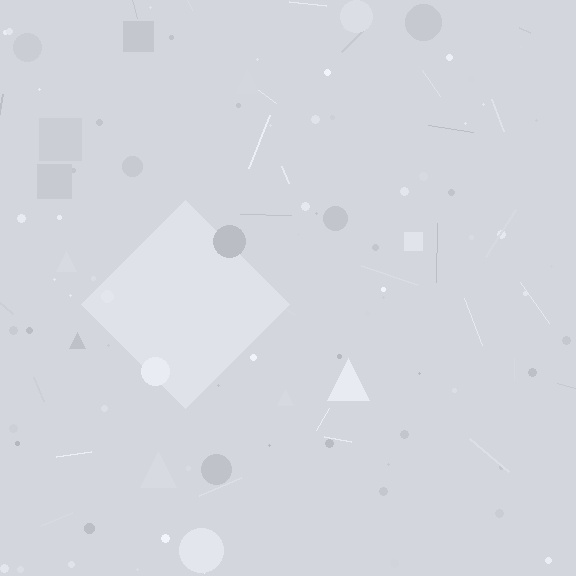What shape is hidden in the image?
A diamond is hidden in the image.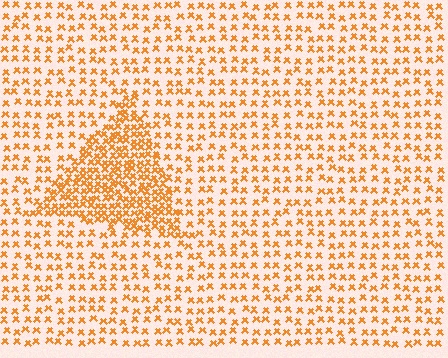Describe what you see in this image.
The image contains small orange elements arranged at two different densities. A triangle-shaped region is visible where the elements are more densely packed than the surrounding area.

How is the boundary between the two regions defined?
The boundary is defined by a change in element density (approximately 2.3x ratio). All elements are the same color, size, and shape.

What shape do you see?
I see a triangle.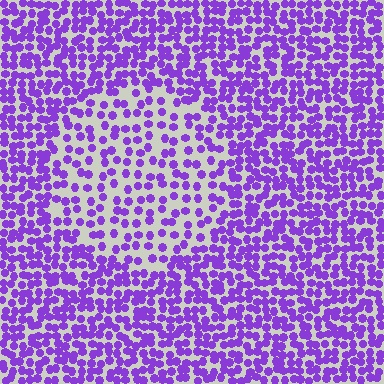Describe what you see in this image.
The image contains small purple elements arranged at two different densities. A circle-shaped region is visible where the elements are less densely packed than the surrounding area.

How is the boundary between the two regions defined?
The boundary is defined by a change in element density (approximately 1.9x ratio). All elements are the same color, size, and shape.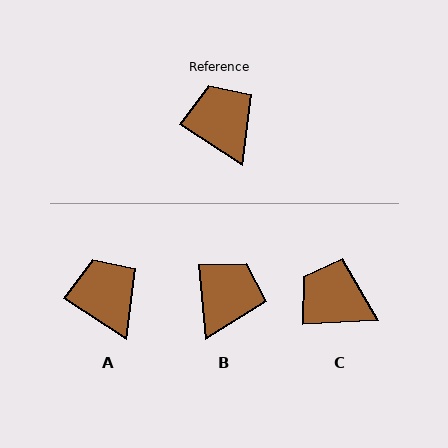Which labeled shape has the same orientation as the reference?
A.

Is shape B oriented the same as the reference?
No, it is off by about 52 degrees.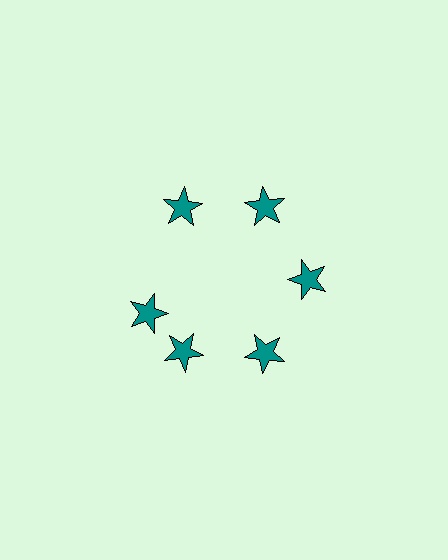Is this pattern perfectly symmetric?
No. The 6 teal stars are arranged in a ring, but one element near the 9 o'clock position is rotated out of alignment along the ring, breaking the 6-fold rotational symmetry.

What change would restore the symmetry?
The symmetry would be restored by rotating it back into even spacing with its neighbors so that all 6 stars sit at equal angles and equal distance from the center.